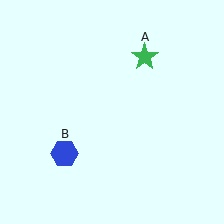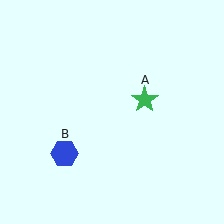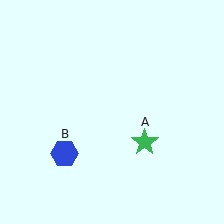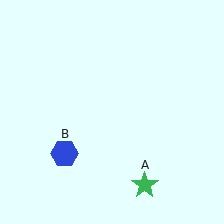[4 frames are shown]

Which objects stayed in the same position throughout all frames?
Blue hexagon (object B) remained stationary.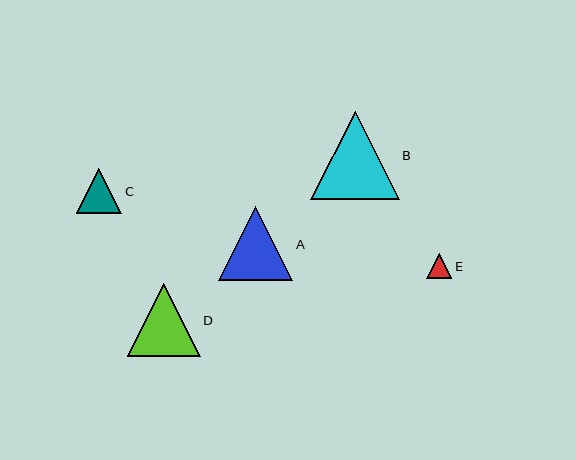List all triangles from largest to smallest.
From largest to smallest: B, A, D, C, E.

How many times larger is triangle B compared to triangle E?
Triangle B is approximately 3.5 times the size of triangle E.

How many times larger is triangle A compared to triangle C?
Triangle A is approximately 1.6 times the size of triangle C.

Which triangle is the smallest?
Triangle E is the smallest with a size of approximately 25 pixels.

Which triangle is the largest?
Triangle B is the largest with a size of approximately 88 pixels.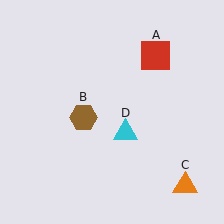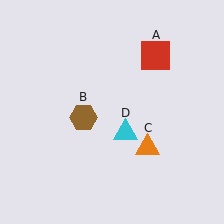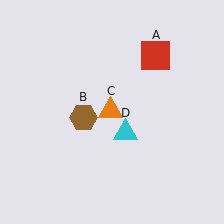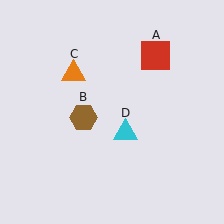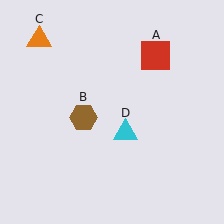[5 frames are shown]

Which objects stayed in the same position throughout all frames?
Red square (object A) and brown hexagon (object B) and cyan triangle (object D) remained stationary.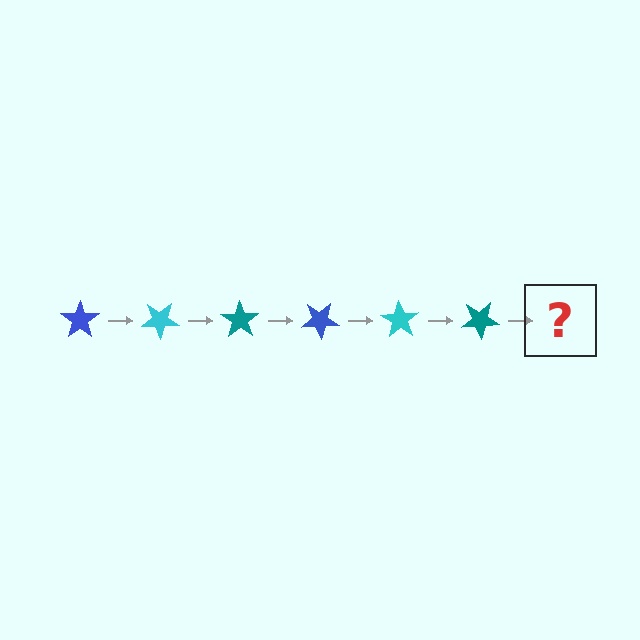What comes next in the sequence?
The next element should be a blue star, rotated 210 degrees from the start.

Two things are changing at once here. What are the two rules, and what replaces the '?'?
The two rules are that it rotates 35 degrees each step and the color cycles through blue, cyan, and teal. The '?' should be a blue star, rotated 210 degrees from the start.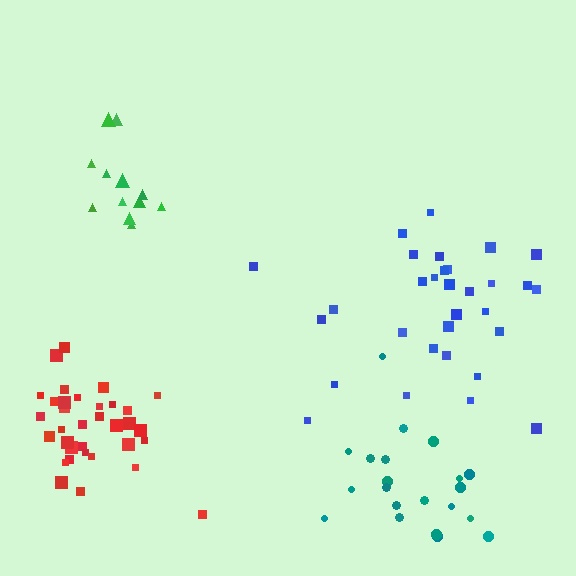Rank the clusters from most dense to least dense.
red, teal, green, blue.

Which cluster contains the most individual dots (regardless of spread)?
Red (34).